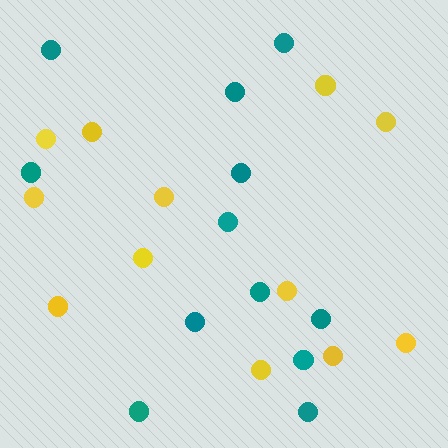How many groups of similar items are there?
There are 2 groups: one group of teal circles (12) and one group of yellow circles (12).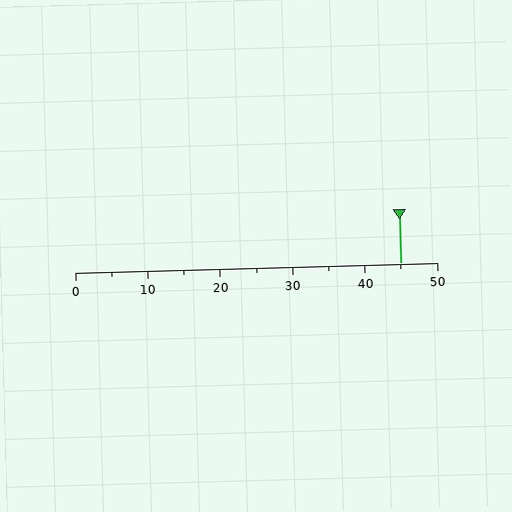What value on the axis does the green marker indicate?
The marker indicates approximately 45.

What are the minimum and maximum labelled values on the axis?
The axis runs from 0 to 50.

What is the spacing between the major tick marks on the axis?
The major ticks are spaced 10 apart.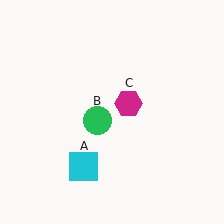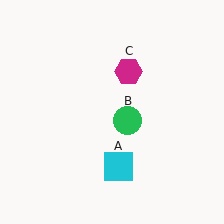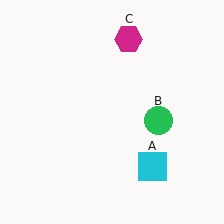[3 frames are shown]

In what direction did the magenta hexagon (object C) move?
The magenta hexagon (object C) moved up.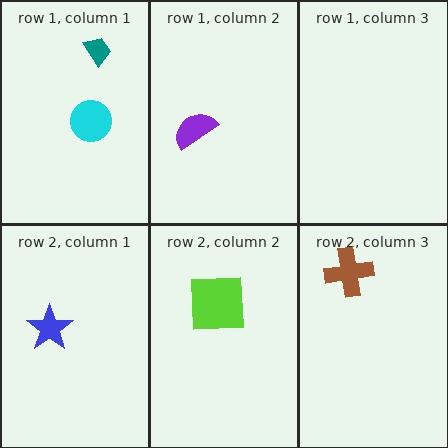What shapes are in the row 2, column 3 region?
The brown cross.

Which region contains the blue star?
The row 2, column 1 region.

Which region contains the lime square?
The row 2, column 2 region.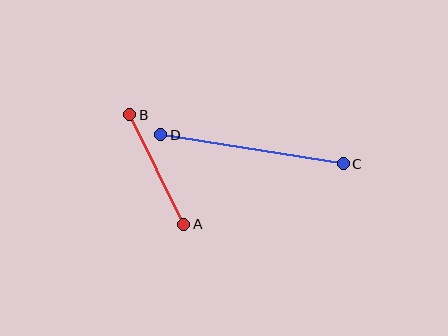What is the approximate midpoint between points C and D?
The midpoint is at approximately (252, 149) pixels.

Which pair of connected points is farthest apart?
Points C and D are farthest apart.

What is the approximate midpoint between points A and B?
The midpoint is at approximately (157, 169) pixels.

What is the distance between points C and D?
The distance is approximately 185 pixels.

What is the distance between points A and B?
The distance is approximately 122 pixels.